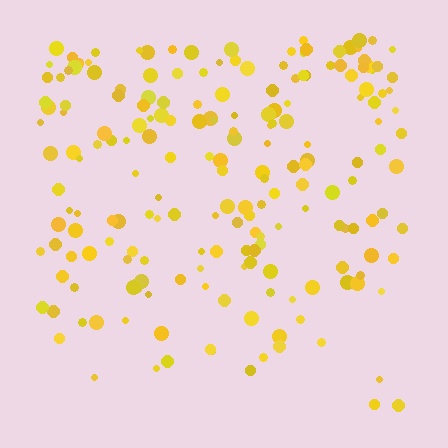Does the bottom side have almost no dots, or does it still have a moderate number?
Still a moderate number, just noticeably fewer than the top.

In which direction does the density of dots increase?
From bottom to top, with the top side densest.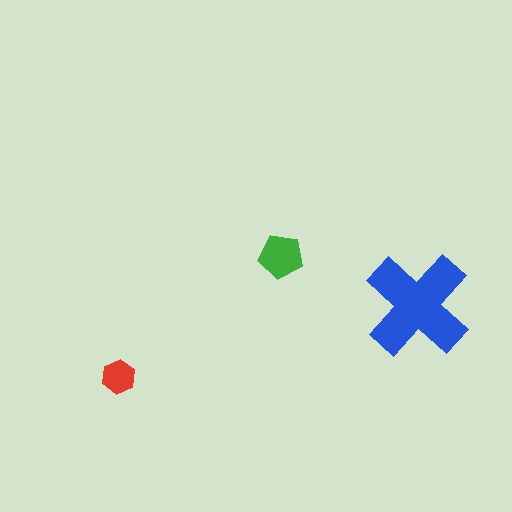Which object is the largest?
The blue cross.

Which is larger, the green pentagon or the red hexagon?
The green pentagon.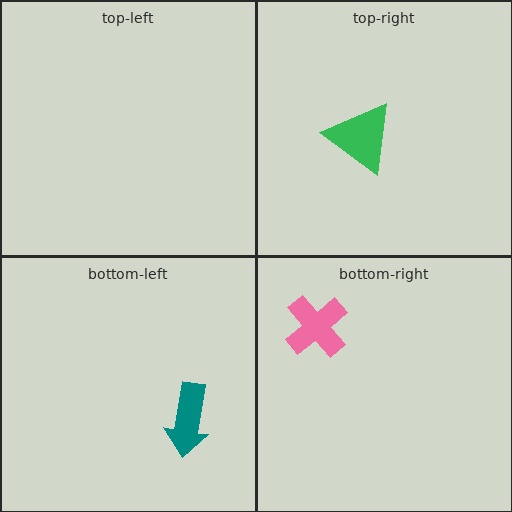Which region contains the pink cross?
The bottom-right region.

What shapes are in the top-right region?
The green triangle.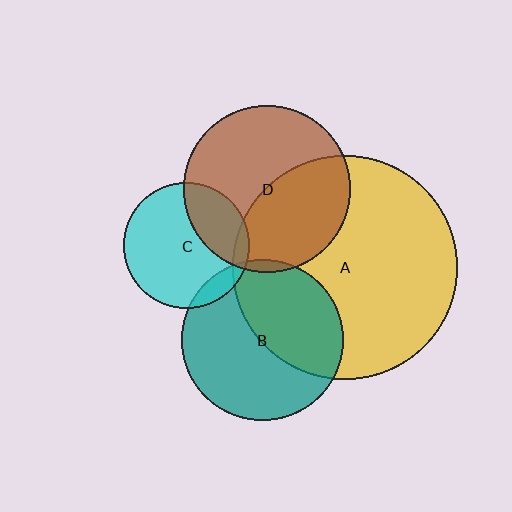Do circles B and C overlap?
Yes.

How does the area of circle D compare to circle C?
Approximately 1.8 times.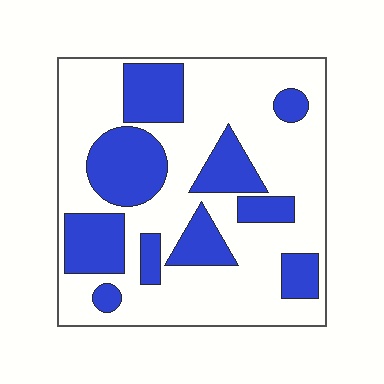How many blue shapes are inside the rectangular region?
10.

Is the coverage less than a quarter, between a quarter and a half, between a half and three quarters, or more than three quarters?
Between a quarter and a half.